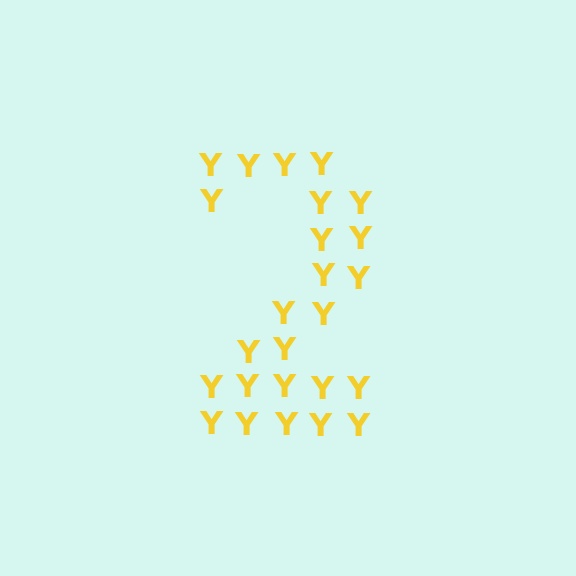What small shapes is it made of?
It is made of small letter Y's.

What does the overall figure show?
The overall figure shows the digit 2.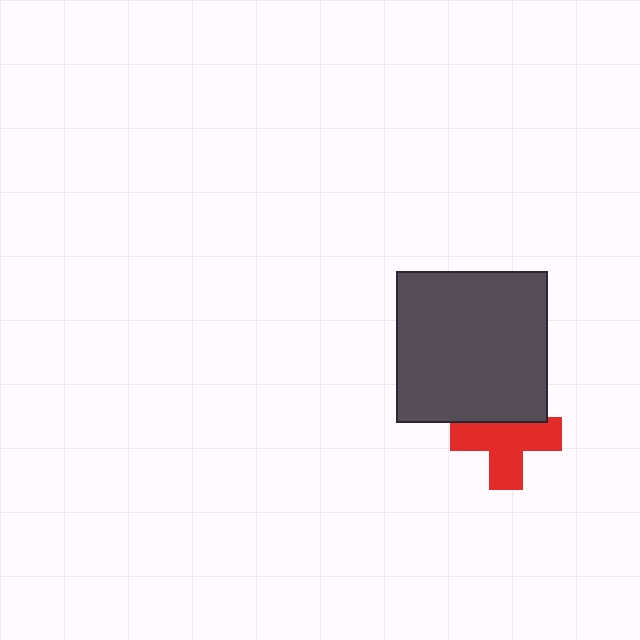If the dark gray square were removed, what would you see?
You would see the complete red cross.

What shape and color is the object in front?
The object in front is a dark gray square.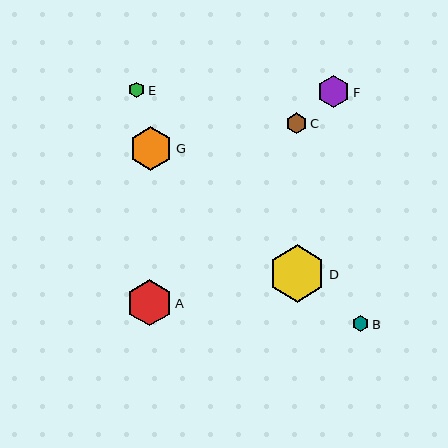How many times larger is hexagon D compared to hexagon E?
Hexagon D is approximately 3.6 times the size of hexagon E.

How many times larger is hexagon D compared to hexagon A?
Hexagon D is approximately 1.2 times the size of hexagon A.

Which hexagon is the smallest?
Hexagon E is the smallest with a size of approximately 16 pixels.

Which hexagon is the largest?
Hexagon D is the largest with a size of approximately 57 pixels.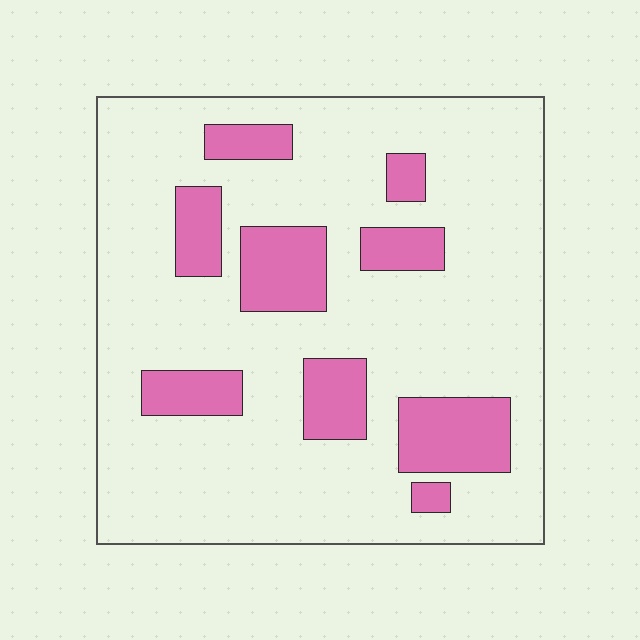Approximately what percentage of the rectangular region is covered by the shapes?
Approximately 20%.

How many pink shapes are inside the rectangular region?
9.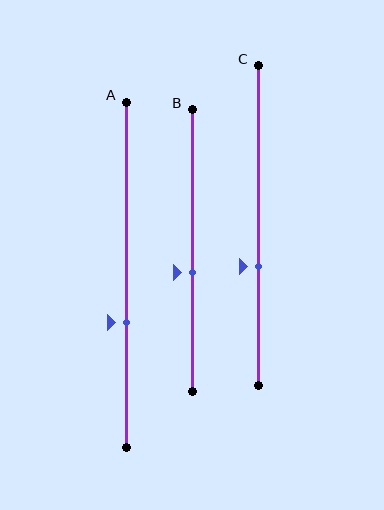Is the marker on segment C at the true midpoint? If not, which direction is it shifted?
No, the marker on segment C is shifted downward by about 13% of the segment length.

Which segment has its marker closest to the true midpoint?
Segment B has its marker closest to the true midpoint.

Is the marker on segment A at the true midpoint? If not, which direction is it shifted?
No, the marker on segment A is shifted downward by about 14% of the segment length.